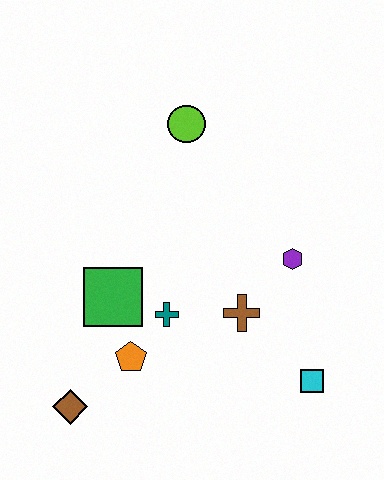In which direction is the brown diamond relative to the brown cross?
The brown diamond is to the left of the brown cross.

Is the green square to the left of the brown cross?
Yes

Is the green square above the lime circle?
No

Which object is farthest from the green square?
The cyan square is farthest from the green square.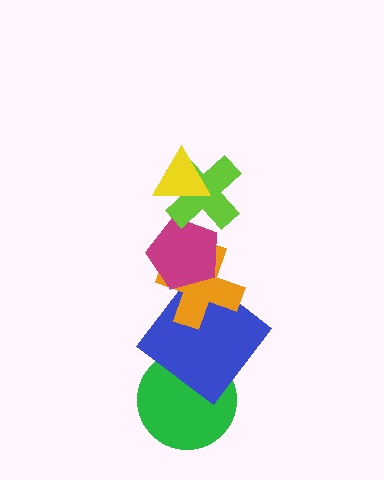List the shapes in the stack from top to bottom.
From top to bottom: the yellow triangle, the lime cross, the magenta pentagon, the orange cross, the blue diamond, the green circle.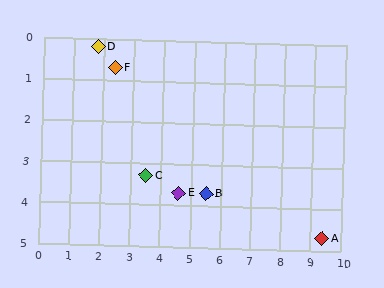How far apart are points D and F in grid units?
Points D and F are about 0.8 grid units apart.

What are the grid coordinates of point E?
Point E is at approximately (4.6, 3.7).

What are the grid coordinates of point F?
Point F is at approximately (2.4, 0.7).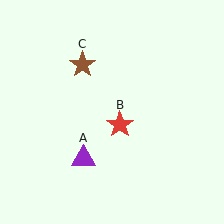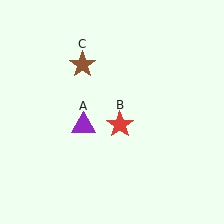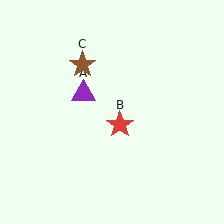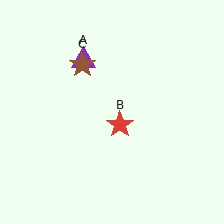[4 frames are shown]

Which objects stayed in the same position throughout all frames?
Red star (object B) and brown star (object C) remained stationary.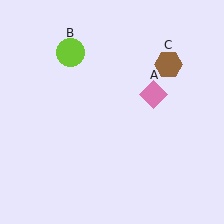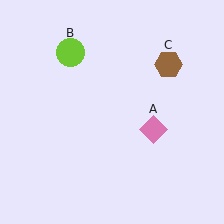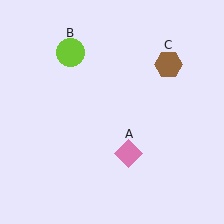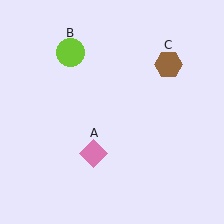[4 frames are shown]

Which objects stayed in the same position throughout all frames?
Lime circle (object B) and brown hexagon (object C) remained stationary.